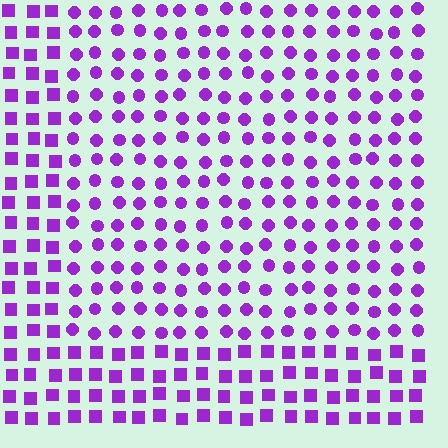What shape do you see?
I see a rectangle.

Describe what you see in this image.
The image is filled with small purple elements arranged in a uniform grid. A rectangle-shaped region contains circles, while the surrounding area contains squares. The boundary is defined purely by the change in element shape.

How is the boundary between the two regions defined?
The boundary is defined by a change in element shape: circles inside vs. squares outside. All elements share the same color and spacing.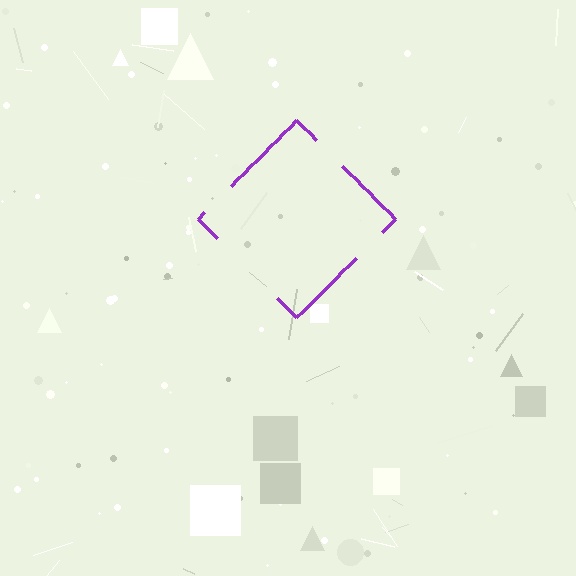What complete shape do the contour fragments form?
The contour fragments form a diamond.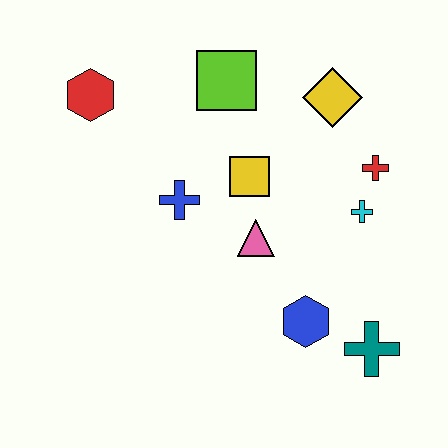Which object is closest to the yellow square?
The pink triangle is closest to the yellow square.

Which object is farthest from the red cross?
The red hexagon is farthest from the red cross.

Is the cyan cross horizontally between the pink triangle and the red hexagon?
No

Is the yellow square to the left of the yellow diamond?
Yes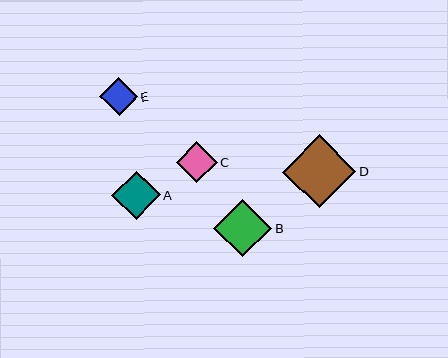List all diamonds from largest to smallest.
From largest to smallest: D, B, A, C, E.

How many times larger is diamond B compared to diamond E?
Diamond B is approximately 1.5 times the size of diamond E.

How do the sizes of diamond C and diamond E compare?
Diamond C and diamond E are approximately the same size.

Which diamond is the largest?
Diamond D is the largest with a size of approximately 73 pixels.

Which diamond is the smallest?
Diamond E is the smallest with a size of approximately 37 pixels.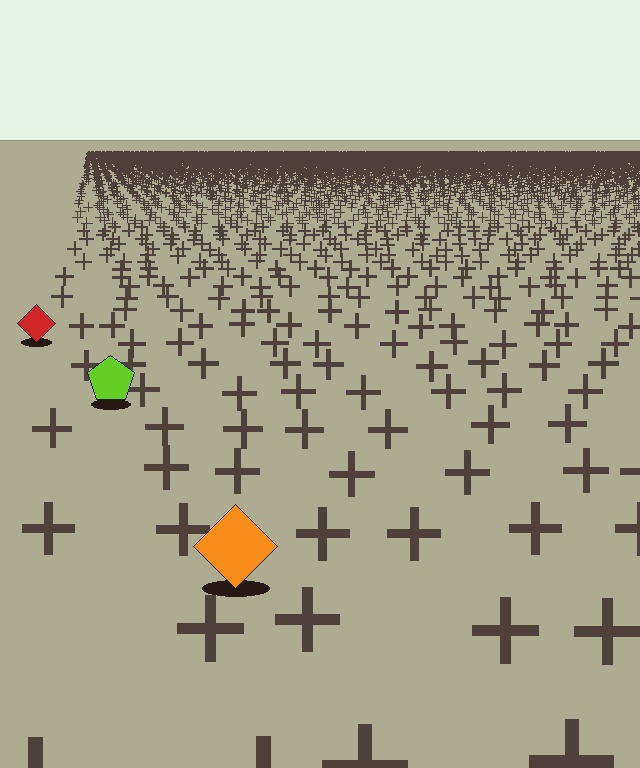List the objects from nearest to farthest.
From nearest to farthest: the orange diamond, the lime pentagon, the red diamond.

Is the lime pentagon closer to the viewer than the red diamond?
Yes. The lime pentagon is closer — you can tell from the texture gradient: the ground texture is coarser near it.